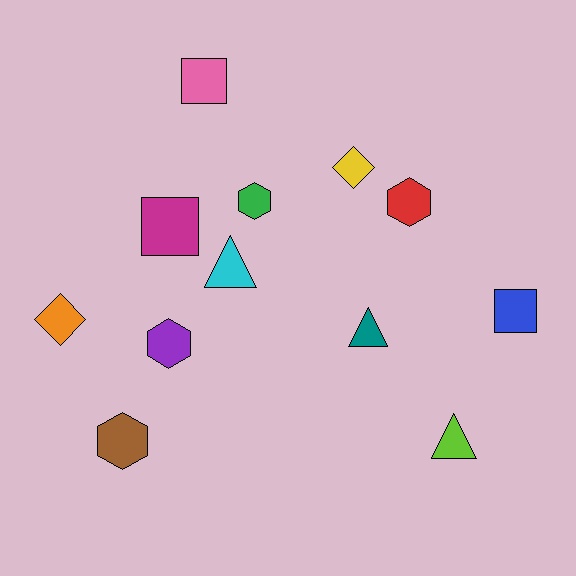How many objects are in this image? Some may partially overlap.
There are 12 objects.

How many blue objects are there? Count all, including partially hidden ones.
There is 1 blue object.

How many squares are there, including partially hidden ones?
There are 3 squares.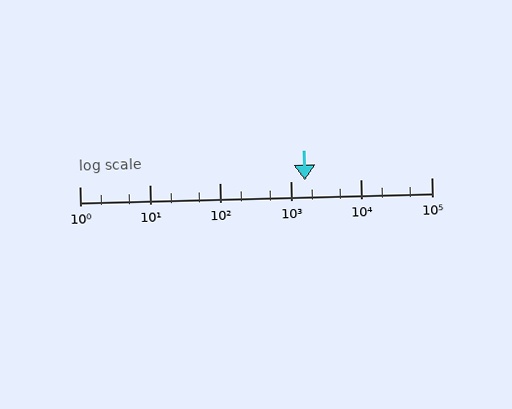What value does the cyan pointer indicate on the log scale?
The pointer indicates approximately 1600.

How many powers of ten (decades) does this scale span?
The scale spans 5 decades, from 1 to 100000.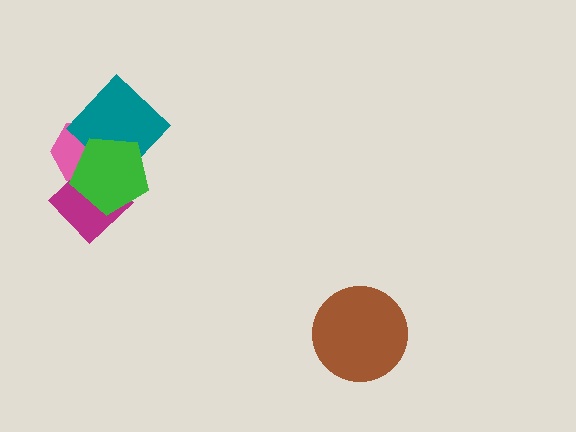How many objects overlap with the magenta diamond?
2 objects overlap with the magenta diamond.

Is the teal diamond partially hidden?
Yes, it is partially covered by another shape.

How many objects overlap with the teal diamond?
2 objects overlap with the teal diamond.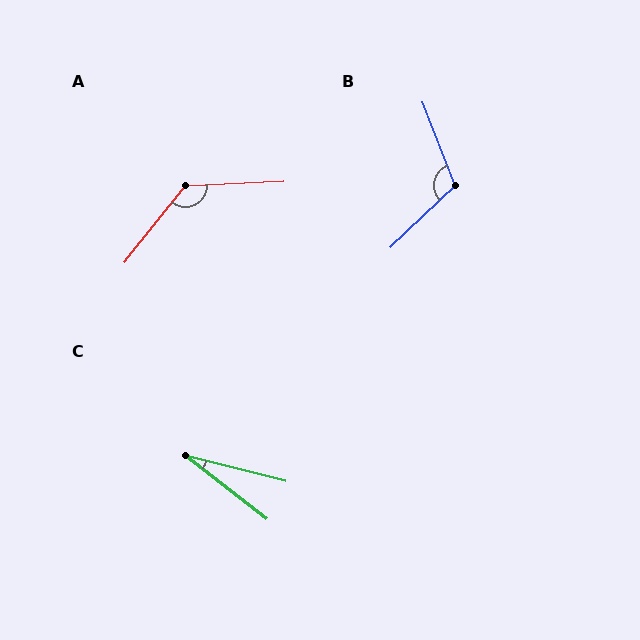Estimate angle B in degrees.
Approximately 113 degrees.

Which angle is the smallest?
C, at approximately 24 degrees.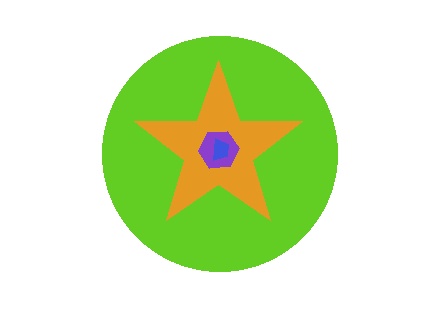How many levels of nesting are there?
4.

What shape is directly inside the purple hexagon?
The blue trapezoid.